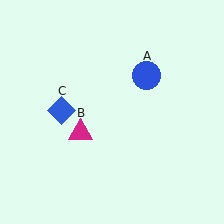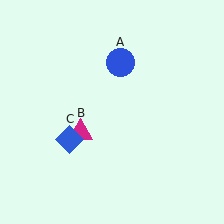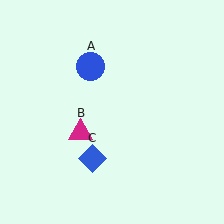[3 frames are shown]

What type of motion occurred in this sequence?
The blue circle (object A), blue diamond (object C) rotated counterclockwise around the center of the scene.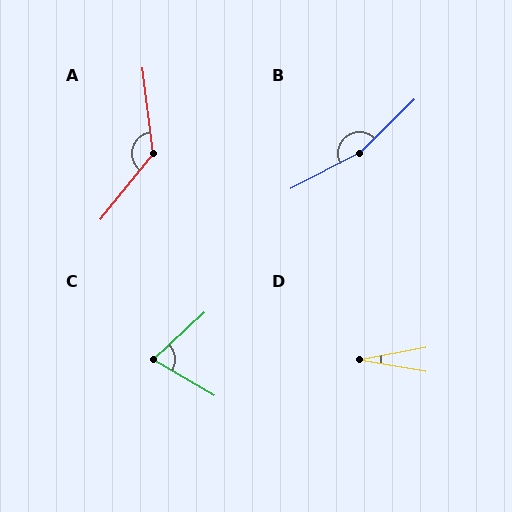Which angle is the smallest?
D, at approximately 20 degrees.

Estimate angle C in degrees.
Approximately 74 degrees.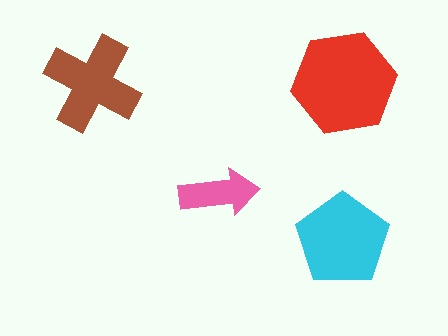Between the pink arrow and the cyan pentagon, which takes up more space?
The cyan pentagon.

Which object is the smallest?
The pink arrow.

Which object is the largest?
The red hexagon.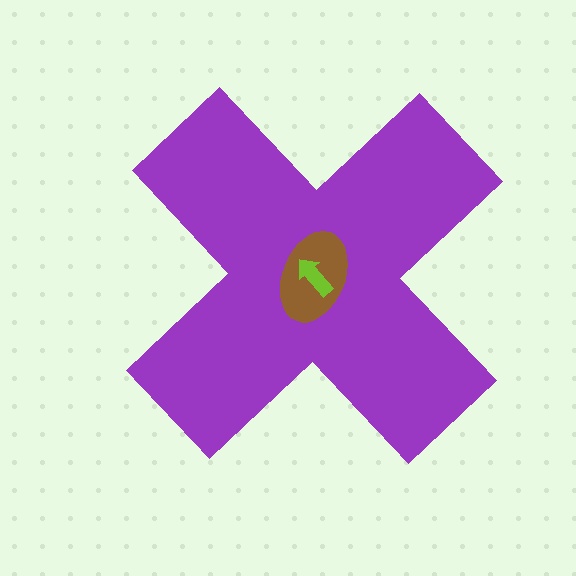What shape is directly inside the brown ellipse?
The lime arrow.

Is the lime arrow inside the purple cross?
Yes.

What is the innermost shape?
The lime arrow.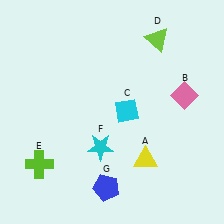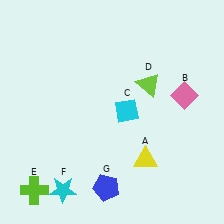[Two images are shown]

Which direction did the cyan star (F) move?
The cyan star (F) moved down.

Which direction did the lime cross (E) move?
The lime cross (E) moved down.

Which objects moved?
The objects that moved are: the lime triangle (D), the lime cross (E), the cyan star (F).